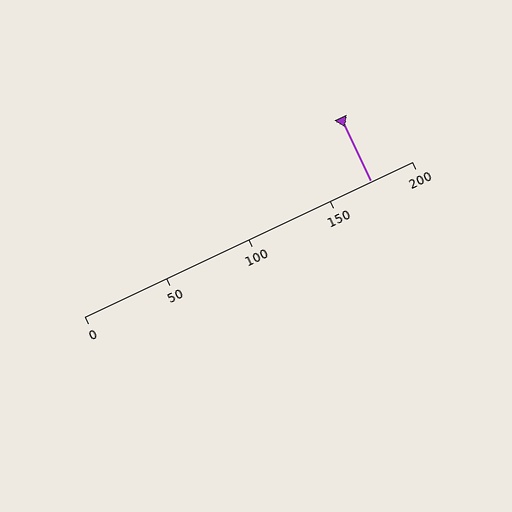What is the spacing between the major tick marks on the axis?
The major ticks are spaced 50 apart.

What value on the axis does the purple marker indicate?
The marker indicates approximately 175.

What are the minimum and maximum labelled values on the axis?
The axis runs from 0 to 200.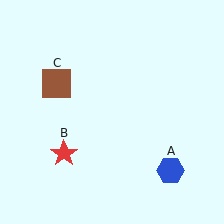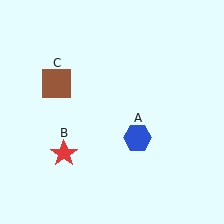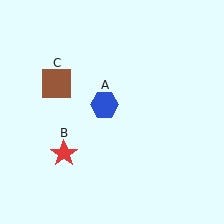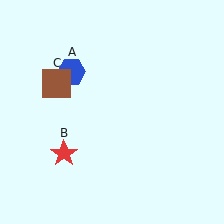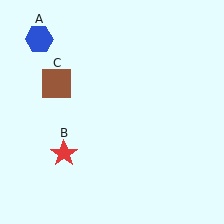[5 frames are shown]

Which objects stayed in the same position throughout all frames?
Red star (object B) and brown square (object C) remained stationary.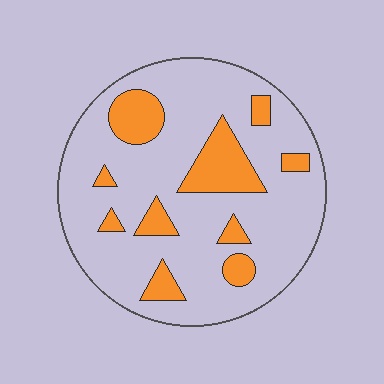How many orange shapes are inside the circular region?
10.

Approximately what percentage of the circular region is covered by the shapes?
Approximately 20%.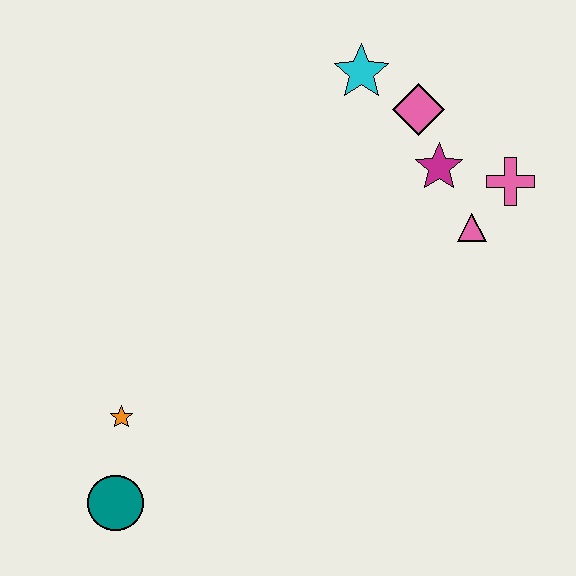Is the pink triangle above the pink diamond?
No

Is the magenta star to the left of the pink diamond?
No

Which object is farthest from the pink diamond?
The teal circle is farthest from the pink diamond.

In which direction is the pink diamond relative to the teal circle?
The pink diamond is above the teal circle.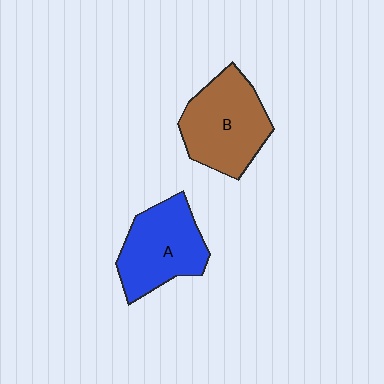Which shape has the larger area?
Shape B (brown).